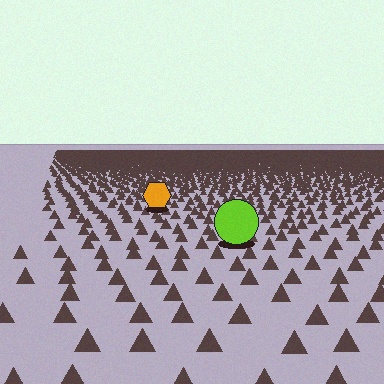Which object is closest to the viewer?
The lime circle is closest. The texture marks near it are larger and more spread out.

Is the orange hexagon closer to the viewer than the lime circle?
No. The lime circle is closer — you can tell from the texture gradient: the ground texture is coarser near it.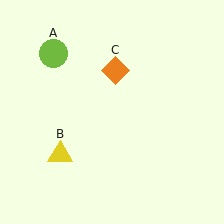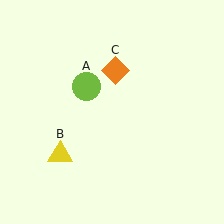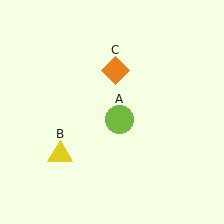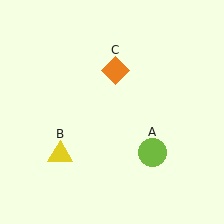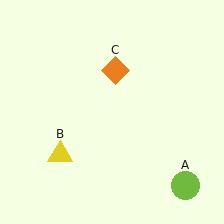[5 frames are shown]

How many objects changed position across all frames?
1 object changed position: lime circle (object A).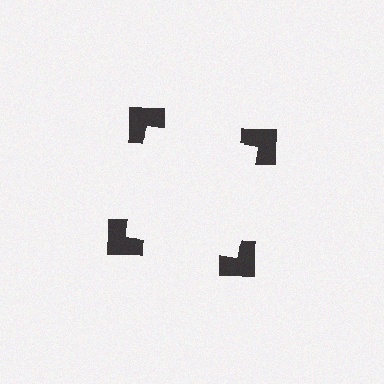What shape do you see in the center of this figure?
An illusory square — its edges are inferred from the aligned wedge cuts in the notched squares, not physically drawn.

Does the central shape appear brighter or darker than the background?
It typically appears slightly brighter than the background, even though no actual brightness change is drawn.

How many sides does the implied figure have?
4 sides.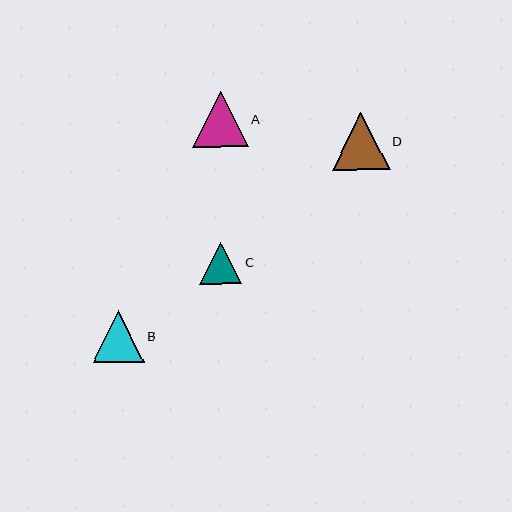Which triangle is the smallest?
Triangle C is the smallest with a size of approximately 42 pixels.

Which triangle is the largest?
Triangle D is the largest with a size of approximately 57 pixels.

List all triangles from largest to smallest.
From largest to smallest: D, A, B, C.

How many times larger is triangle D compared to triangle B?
Triangle D is approximately 1.1 times the size of triangle B.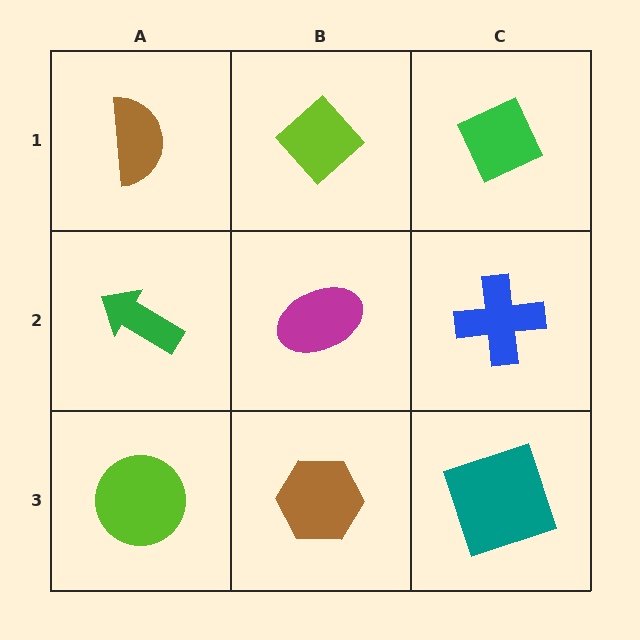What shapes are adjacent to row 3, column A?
A green arrow (row 2, column A), a brown hexagon (row 3, column B).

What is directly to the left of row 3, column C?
A brown hexagon.